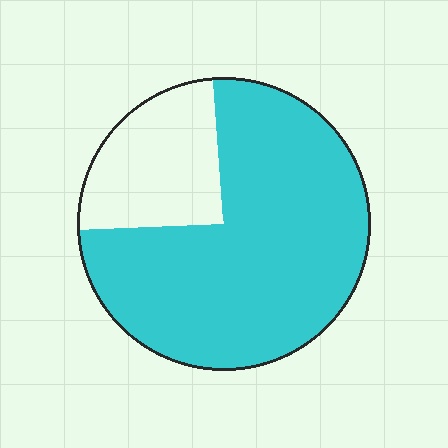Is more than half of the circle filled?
Yes.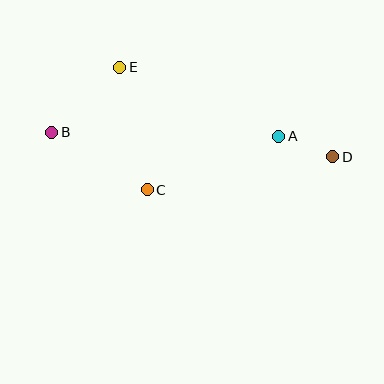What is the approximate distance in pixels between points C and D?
The distance between C and D is approximately 189 pixels.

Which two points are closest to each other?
Points A and D are closest to each other.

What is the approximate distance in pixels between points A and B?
The distance between A and B is approximately 227 pixels.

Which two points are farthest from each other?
Points B and D are farthest from each other.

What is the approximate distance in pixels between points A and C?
The distance between A and C is approximately 142 pixels.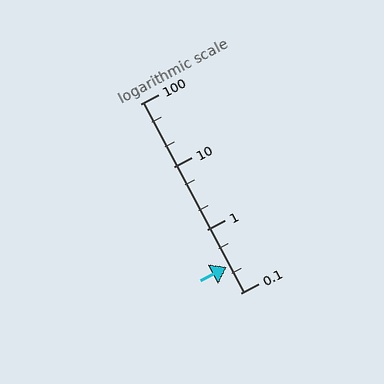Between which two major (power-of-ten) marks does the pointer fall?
The pointer is between 0.1 and 1.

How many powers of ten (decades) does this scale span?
The scale spans 3 decades, from 0.1 to 100.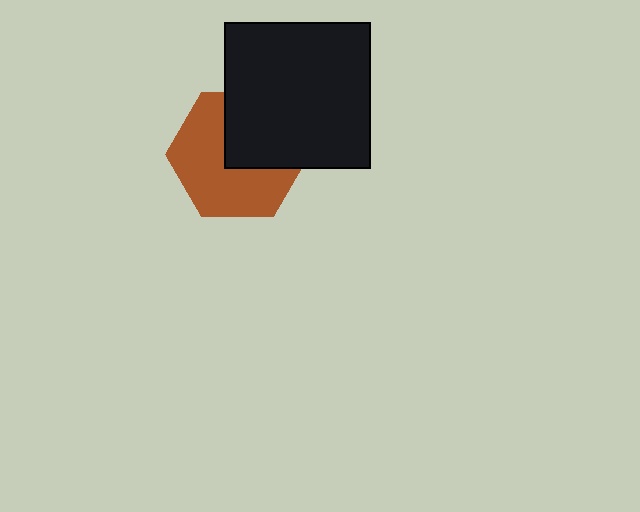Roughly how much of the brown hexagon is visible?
About half of it is visible (roughly 60%).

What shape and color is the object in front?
The object in front is a black square.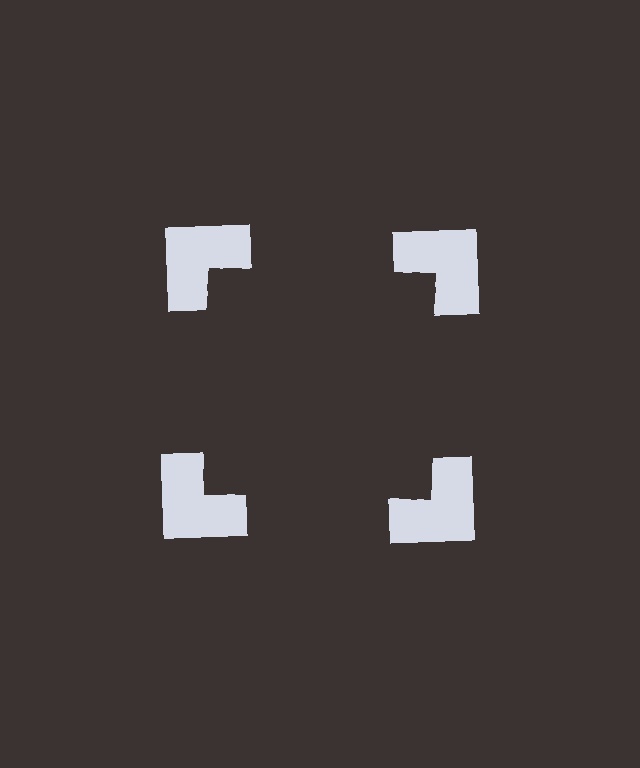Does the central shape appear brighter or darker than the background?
It typically appears slightly darker than the background, even though no actual brightness change is drawn.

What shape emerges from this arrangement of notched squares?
An illusory square — its edges are inferred from the aligned wedge cuts in the notched squares, not physically drawn.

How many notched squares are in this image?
There are 4 — one at each vertex of the illusory square.